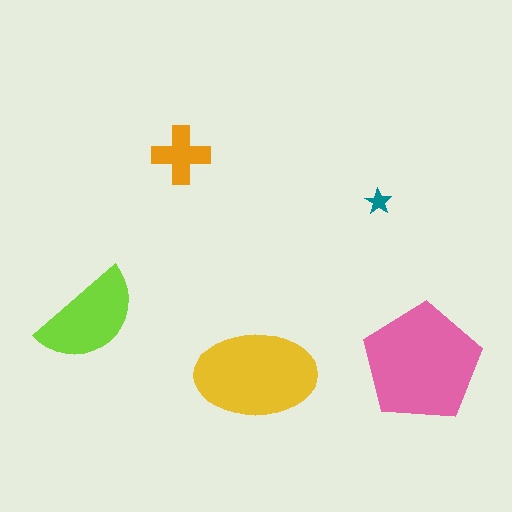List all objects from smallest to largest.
The teal star, the orange cross, the lime semicircle, the yellow ellipse, the pink pentagon.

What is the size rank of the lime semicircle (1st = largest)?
3rd.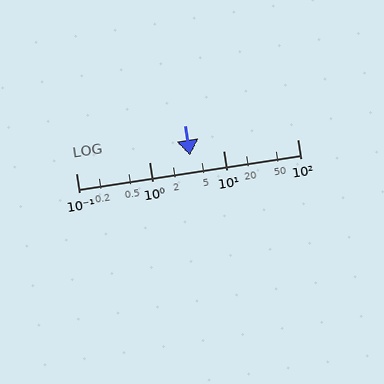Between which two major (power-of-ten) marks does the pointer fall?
The pointer is between 1 and 10.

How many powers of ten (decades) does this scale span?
The scale spans 3 decades, from 0.1 to 100.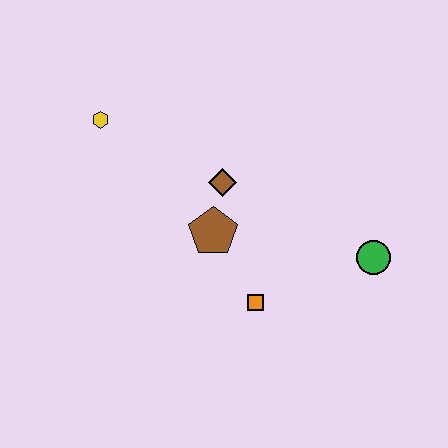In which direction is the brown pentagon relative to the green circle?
The brown pentagon is to the left of the green circle.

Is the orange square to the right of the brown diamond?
Yes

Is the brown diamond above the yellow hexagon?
No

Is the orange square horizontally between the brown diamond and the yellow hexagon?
No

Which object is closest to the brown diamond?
The brown pentagon is closest to the brown diamond.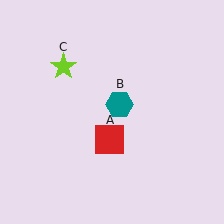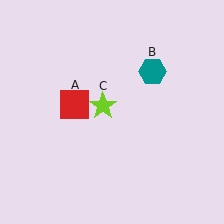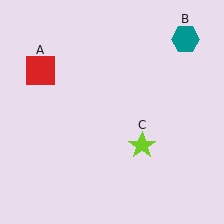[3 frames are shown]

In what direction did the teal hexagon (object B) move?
The teal hexagon (object B) moved up and to the right.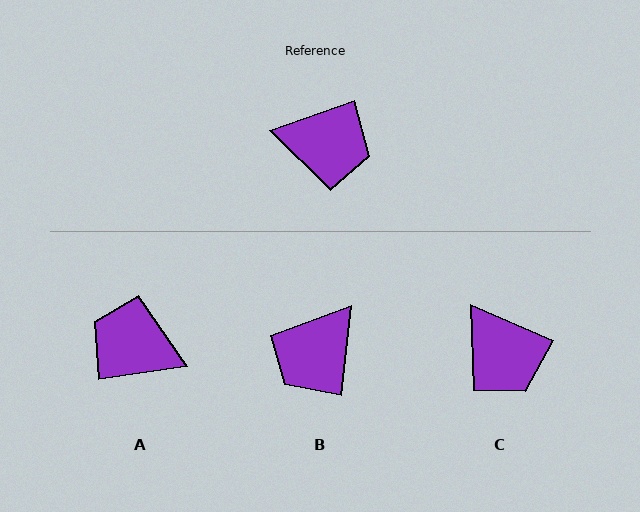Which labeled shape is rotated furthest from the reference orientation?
A, about 169 degrees away.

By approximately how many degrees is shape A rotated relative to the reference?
Approximately 169 degrees counter-clockwise.